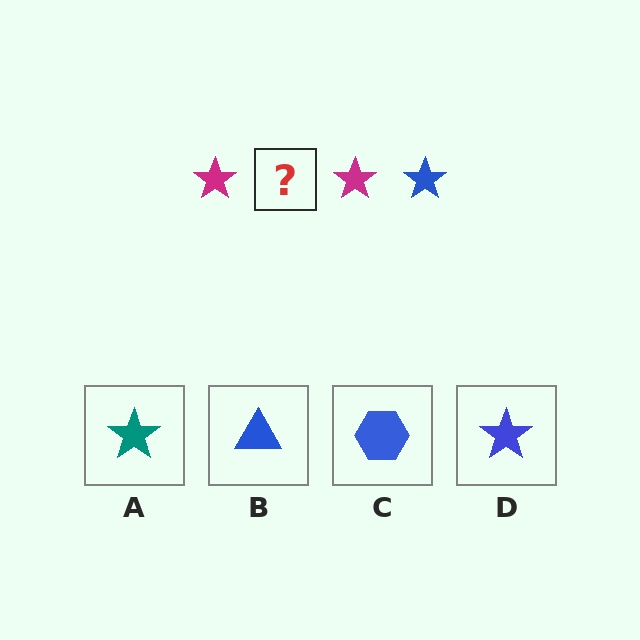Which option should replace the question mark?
Option D.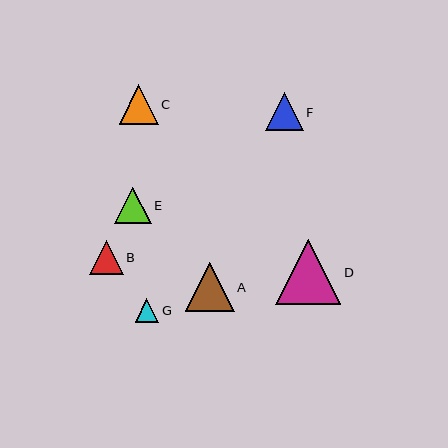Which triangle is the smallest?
Triangle G is the smallest with a size of approximately 23 pixels.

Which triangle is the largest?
Triangle D is the largest with a size of approximately 65 pixels.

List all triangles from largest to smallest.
From largest to smallest: D, A, C, F, E, B, G.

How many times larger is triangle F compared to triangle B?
Triangle F is approximately 1.1 times the size of triangle B.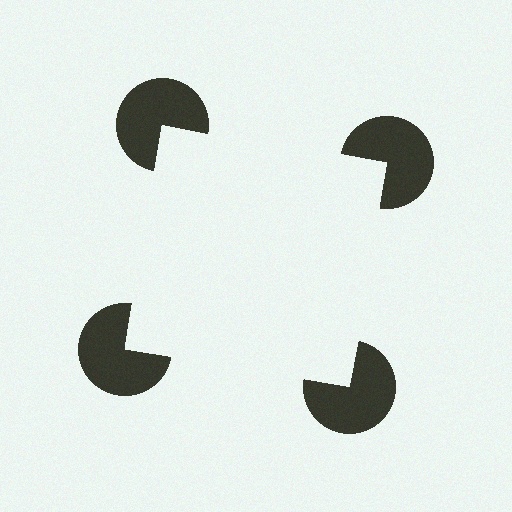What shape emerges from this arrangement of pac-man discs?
An illusory square — its edges are inferred from the aligned wedge cuts in the pac-man discs, not physically drawn.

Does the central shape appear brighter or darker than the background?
It typically appears slightly brighter than the background, even though no actual brightness change is drawn.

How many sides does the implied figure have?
4 sides.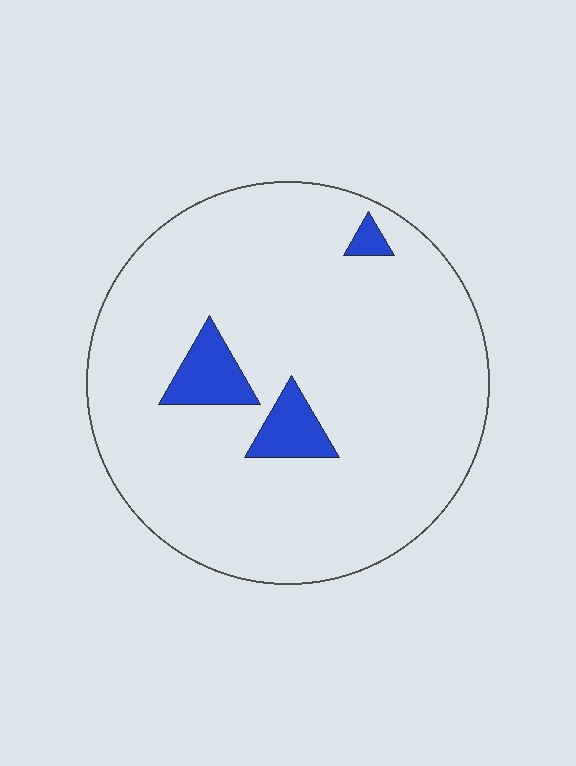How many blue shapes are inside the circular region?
3.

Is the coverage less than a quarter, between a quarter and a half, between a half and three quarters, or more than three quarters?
Less than a quarter.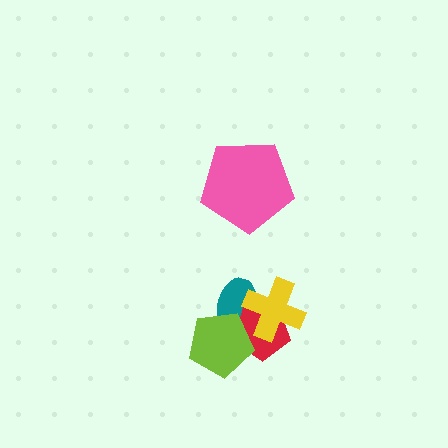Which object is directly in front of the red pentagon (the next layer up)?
The lime pentagon is directly in front of the red pentagon.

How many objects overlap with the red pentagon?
3 objects overlap with the red pentagon.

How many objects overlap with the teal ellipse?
3 objects overlap with the teal ellipse.